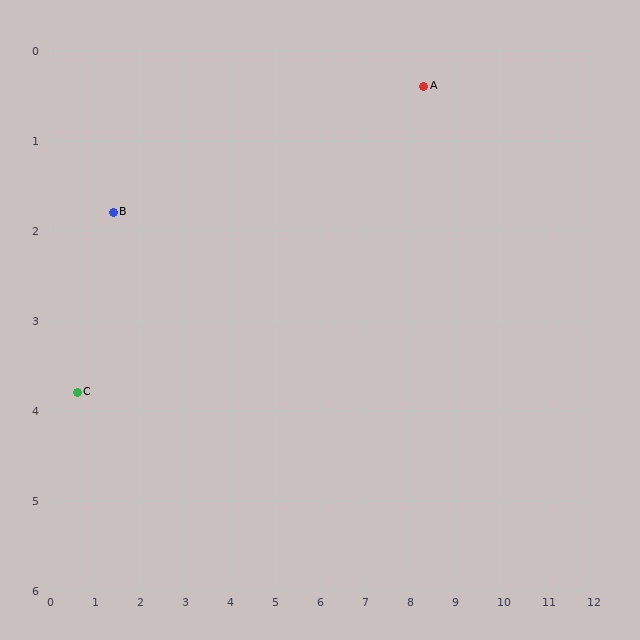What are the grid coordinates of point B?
Point B is at approximately (1.4, 1.8).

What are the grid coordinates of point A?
Point A is at approximately (8.3, 0.4).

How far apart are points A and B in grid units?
Points A and B are about 7.0 grid units apart.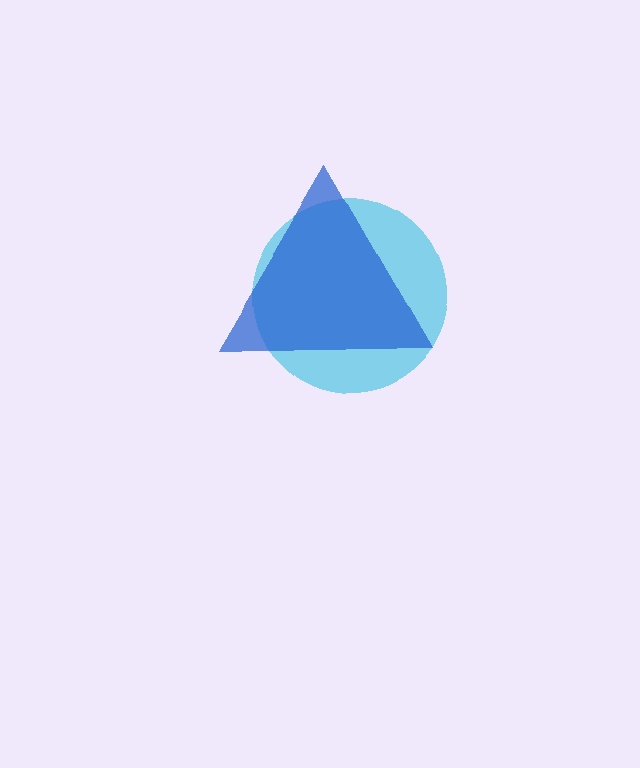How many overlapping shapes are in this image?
There are 2 overlapping shapes in the image.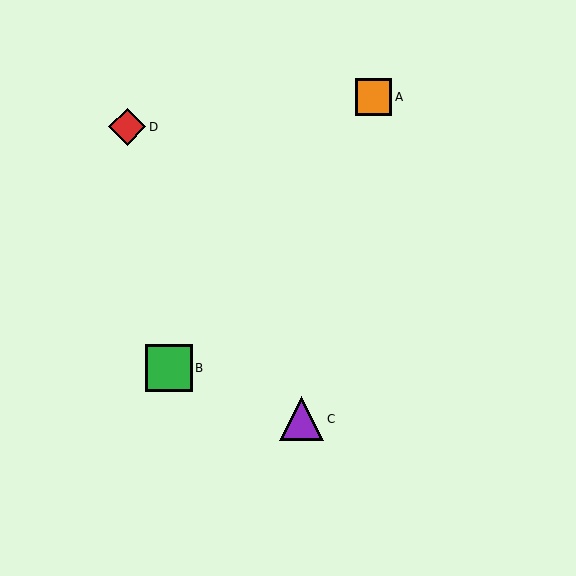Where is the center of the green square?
The center of the green square is at (169, 368).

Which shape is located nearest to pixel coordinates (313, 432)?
The purple triangle (labeled C) at (302, 419) is nearest to that location.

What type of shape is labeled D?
Shape D is a red diamond.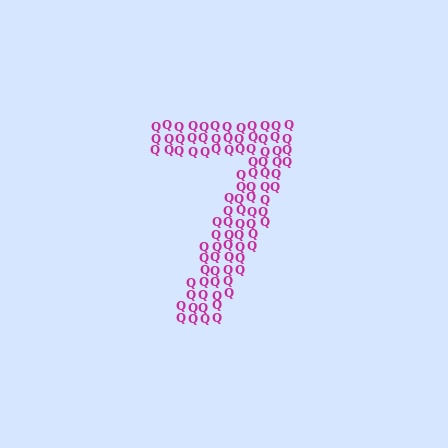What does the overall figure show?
The overall figure shows the digit 7.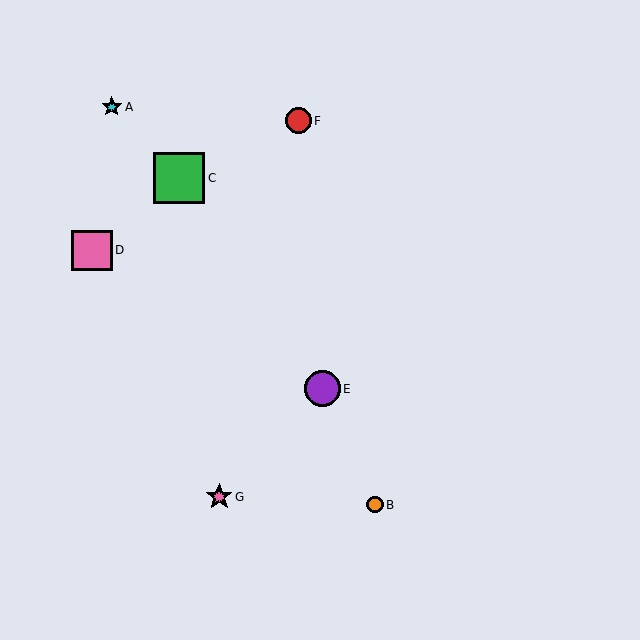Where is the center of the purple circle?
The center of the purple circle is at (322, 389).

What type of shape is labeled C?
Shape C is a green square.